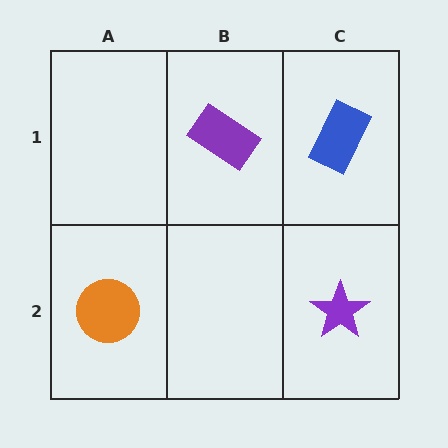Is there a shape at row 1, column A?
No, that cell is empty.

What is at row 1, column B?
A purple rectangle.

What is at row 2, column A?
An orange circle.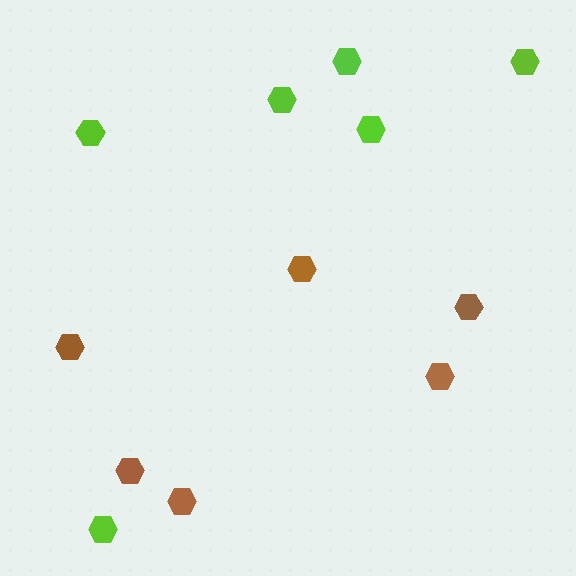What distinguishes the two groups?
There are 2 groups: one group of lime hexagons (6) and one group of brown hexagons (6).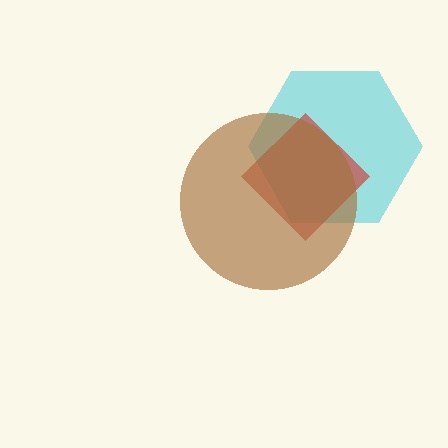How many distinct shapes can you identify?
There are 3 distinct shapes: a cyan hexagon, a red diamond, a brown circle.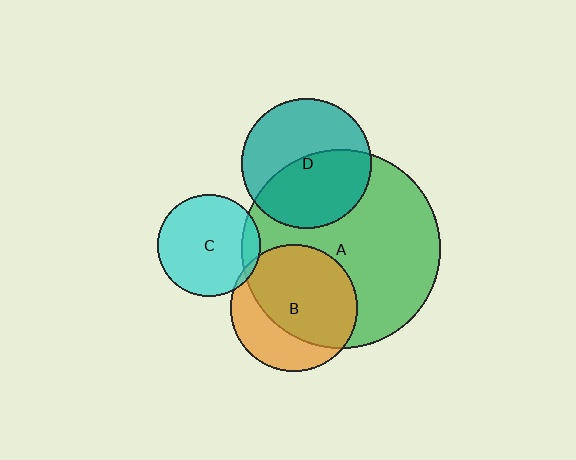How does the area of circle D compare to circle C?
Approximately 1.6 times.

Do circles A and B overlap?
Yes.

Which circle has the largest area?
Circle A (green).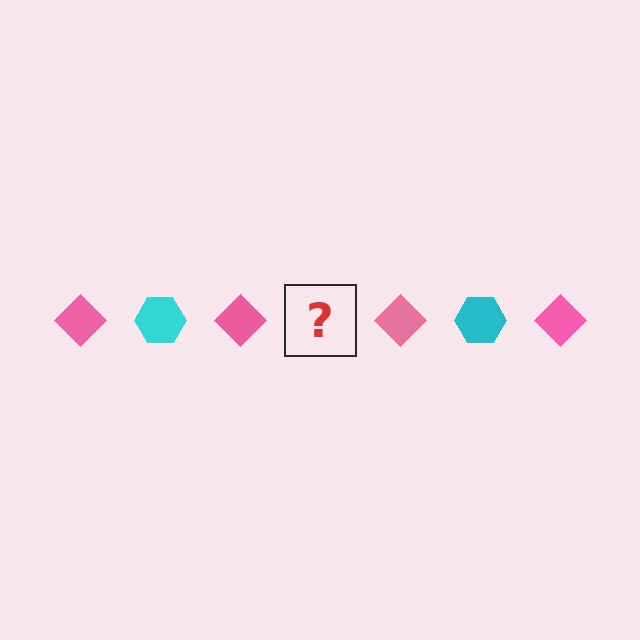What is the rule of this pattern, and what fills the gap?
The rule is that the pattern alternates between pink diamond and cyan hexagon. The gap should be filled with a cyan hexagon.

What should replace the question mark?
The question mark should be replaced with a cyan hexagon.